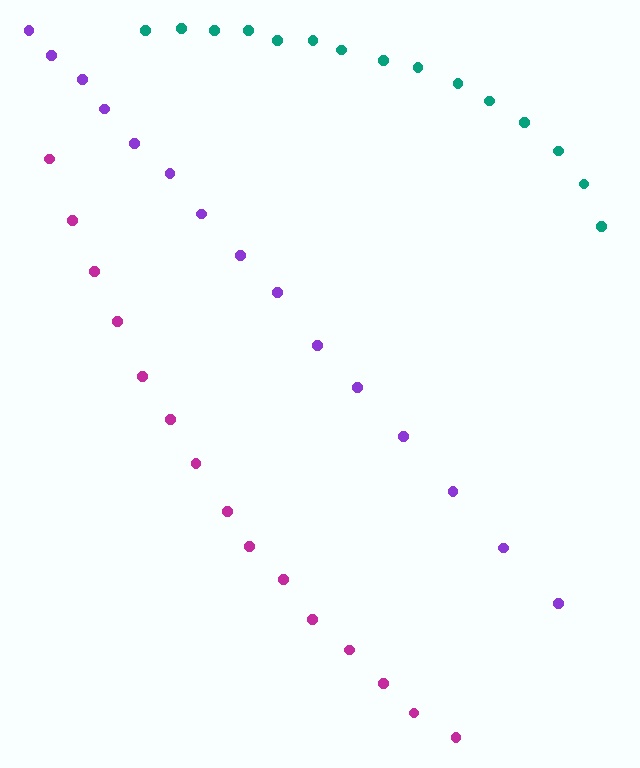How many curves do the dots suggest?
There are 3 distinct paths.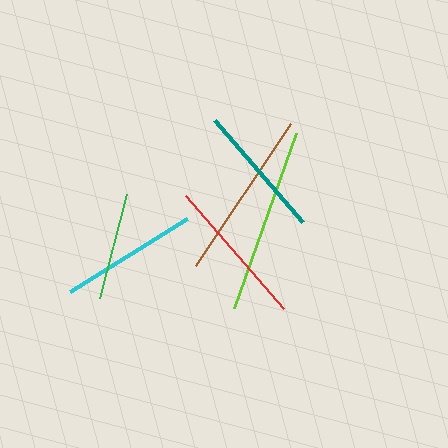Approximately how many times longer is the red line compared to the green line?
The red line is approximately 1.4 times the length of the green line.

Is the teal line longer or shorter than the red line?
The red line is longer than the teal line.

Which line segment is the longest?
The lime line is the longest at approximately 185 pixels.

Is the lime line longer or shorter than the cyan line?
The lime line is longer than the cyan line.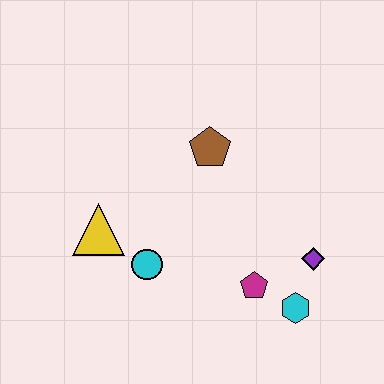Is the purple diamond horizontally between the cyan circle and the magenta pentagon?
No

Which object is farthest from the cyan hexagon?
The yellow triangle is farthest from the cyan hexagon.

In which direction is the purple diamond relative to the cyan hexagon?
The purple diamond is above the cyan hexagon.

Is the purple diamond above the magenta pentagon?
Yes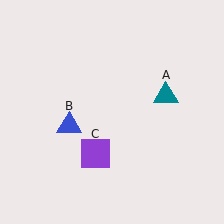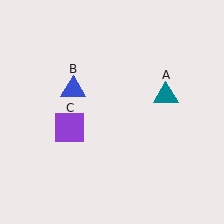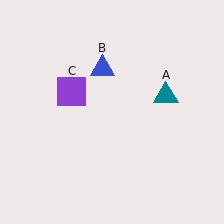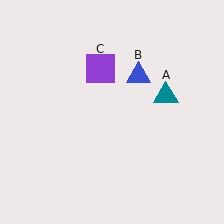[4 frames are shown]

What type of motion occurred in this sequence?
The blue triangle (object B), purple square (object C) rotated clockwise around the center of the scene.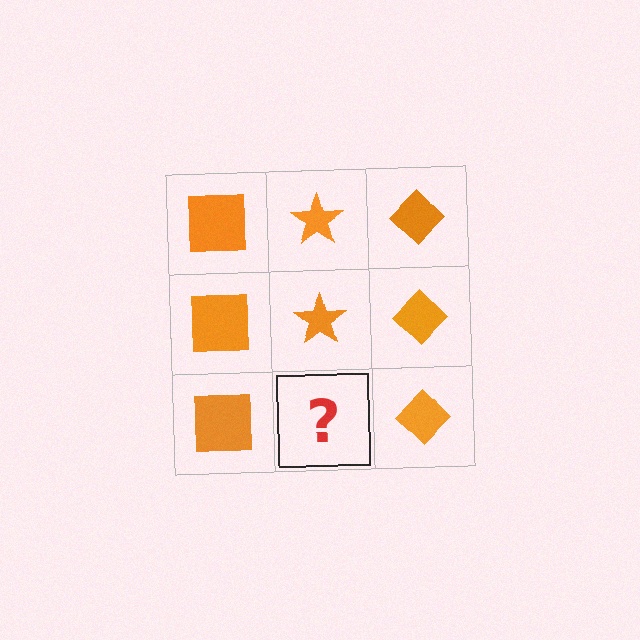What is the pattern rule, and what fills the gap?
The rule is that each column has a consistent shape. The gap should be filled with an orange star.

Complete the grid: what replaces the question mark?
The question mark should be replaced with an orange star.